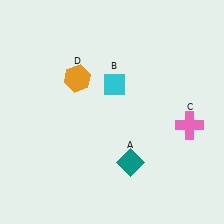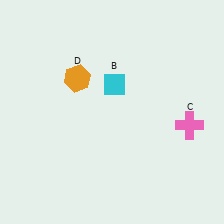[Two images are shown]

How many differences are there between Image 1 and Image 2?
There is 1 difference between the two images.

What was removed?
The teal diamond (A) was removed in Image 2.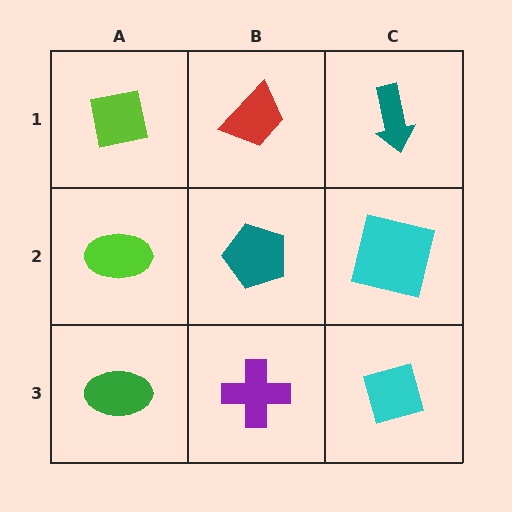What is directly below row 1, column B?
A teal pentagon.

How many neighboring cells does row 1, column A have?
2.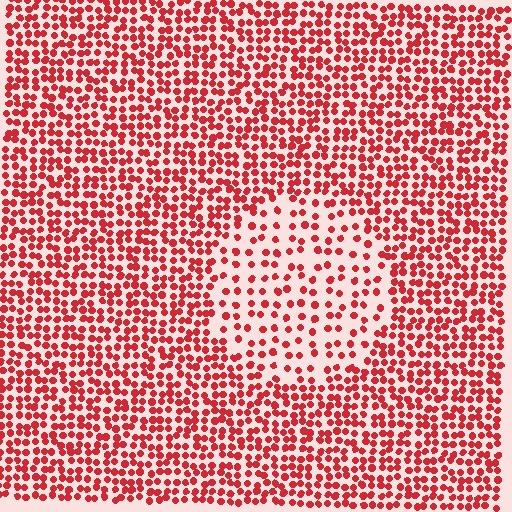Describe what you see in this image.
The image contains small red elements arranged at two different densities. A circle-shaped region is visible where the elements are less densely packed than the surrounding area.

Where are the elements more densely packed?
The elements are more densely packed outside the circle boundary.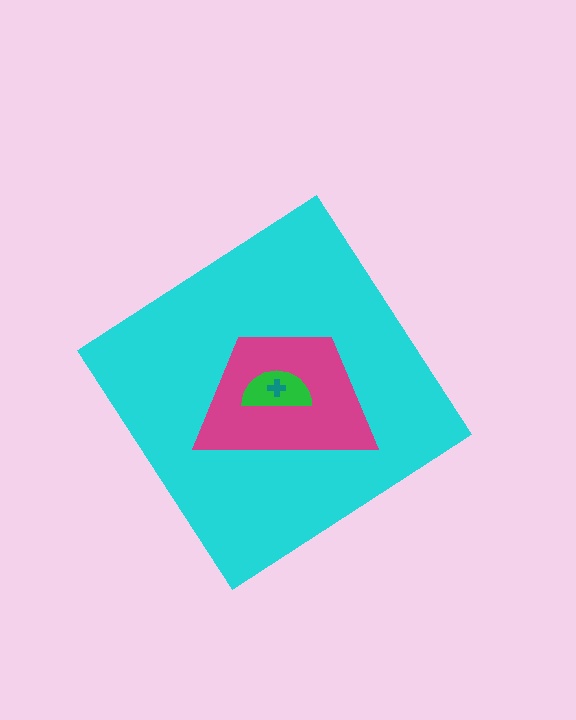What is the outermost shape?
The cyan diamond.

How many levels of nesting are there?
4.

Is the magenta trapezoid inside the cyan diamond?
Yes.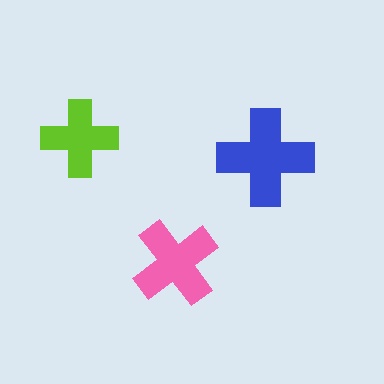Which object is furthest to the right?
The blue cross is rightmost.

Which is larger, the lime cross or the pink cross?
The pink one.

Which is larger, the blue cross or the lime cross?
The blue one.